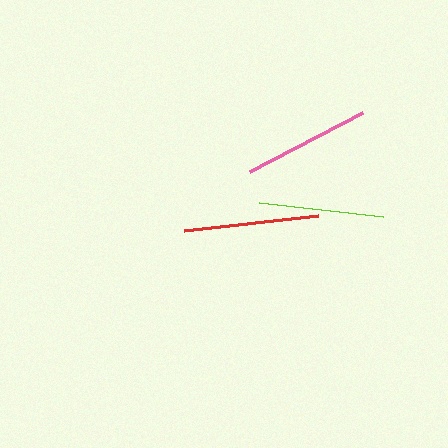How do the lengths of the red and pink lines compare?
The red and pink lines are approximately the same length.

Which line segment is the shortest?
The lime line is the shortest at approximately 124 pixels.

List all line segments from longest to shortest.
From longest to shortest: red, pink, lime.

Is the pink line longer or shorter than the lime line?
The pink line is longer than the lime line.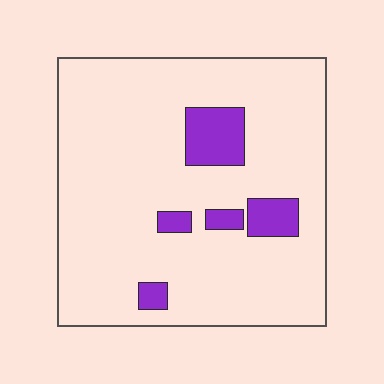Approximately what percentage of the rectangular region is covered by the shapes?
Approximately 10%.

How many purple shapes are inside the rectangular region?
5.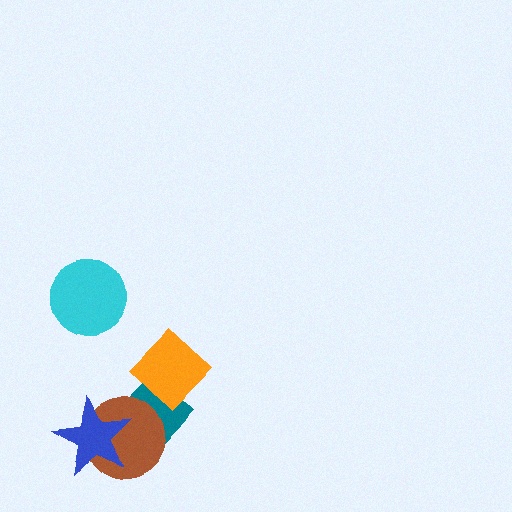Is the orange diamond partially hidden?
No, no other shape covers it.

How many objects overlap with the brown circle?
2 objects overlap with the brown circle.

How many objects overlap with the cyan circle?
0 objects overlap with the cyan circle.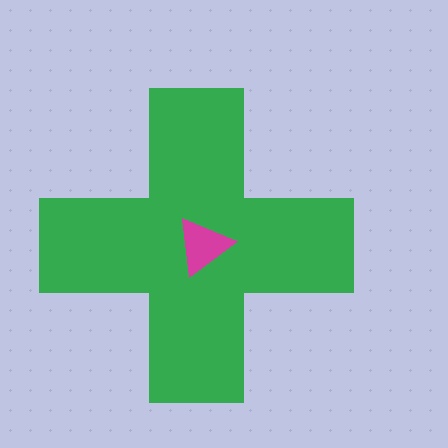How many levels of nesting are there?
2.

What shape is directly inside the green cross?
The magenta triangle.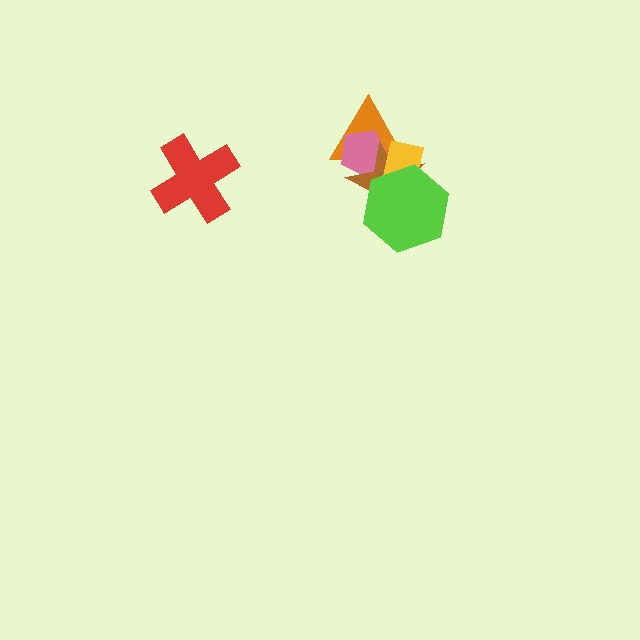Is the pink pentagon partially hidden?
Yes, it is partially covered by another shape.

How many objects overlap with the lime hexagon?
2 objects overlap with the lime hexagon.